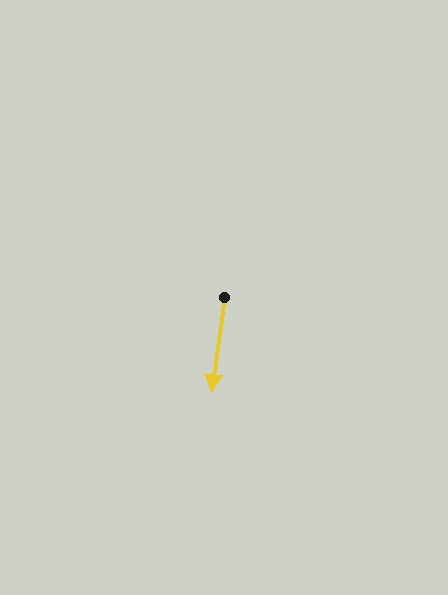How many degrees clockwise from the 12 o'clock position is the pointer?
Approximately 187 degrees.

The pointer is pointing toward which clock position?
Roughly 6 o'clock.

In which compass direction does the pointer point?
South.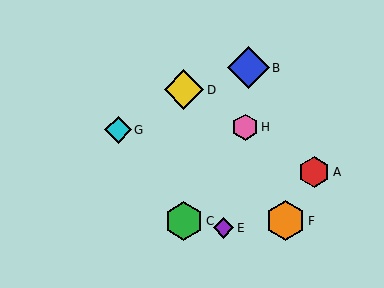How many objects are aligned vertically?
2 objects (C, D) are aligned vertically.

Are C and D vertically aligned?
Yes, both are at x≈184.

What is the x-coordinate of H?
Object H is at x≈245.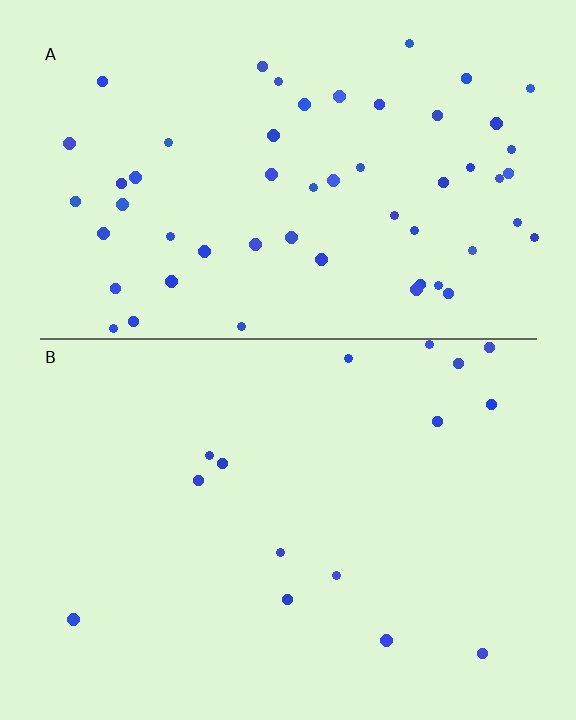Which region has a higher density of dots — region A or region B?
A (the top).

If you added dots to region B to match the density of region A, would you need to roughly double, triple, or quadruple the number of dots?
Approximately quadruple.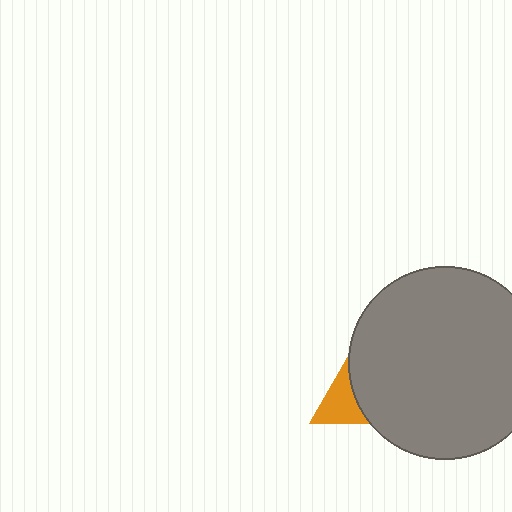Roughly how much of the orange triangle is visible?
A small part of it is visible (roughly 41%).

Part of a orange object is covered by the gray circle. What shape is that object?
It is a triangle.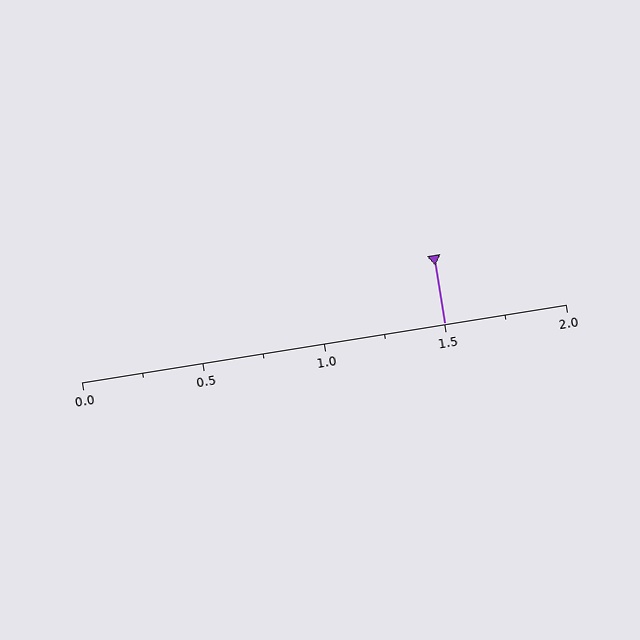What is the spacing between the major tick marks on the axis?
The major ticks are spaced 0.5 apart.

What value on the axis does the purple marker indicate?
The marker indicates approximately 1.5.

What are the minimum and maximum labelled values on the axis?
The axis runs from 0.0 to 2.0.